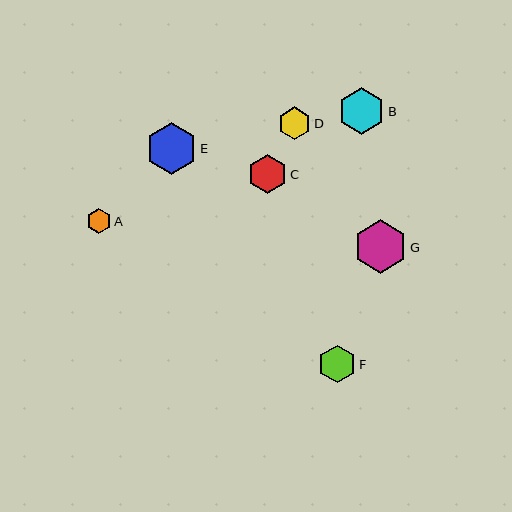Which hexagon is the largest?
Hexagon G is the largest with a size of approximately 53 pixels.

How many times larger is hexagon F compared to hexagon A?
Hexagon F is approximately 1.5 times the size of hexagon A.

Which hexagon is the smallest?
Hexagon A is the smallest with a size of approximately 24 pixels.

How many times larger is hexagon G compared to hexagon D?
Hexagon G is approximately 1.6 times the size of hexagon D.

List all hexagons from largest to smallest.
From largest to smallest: G, E, B, C, F, D, A.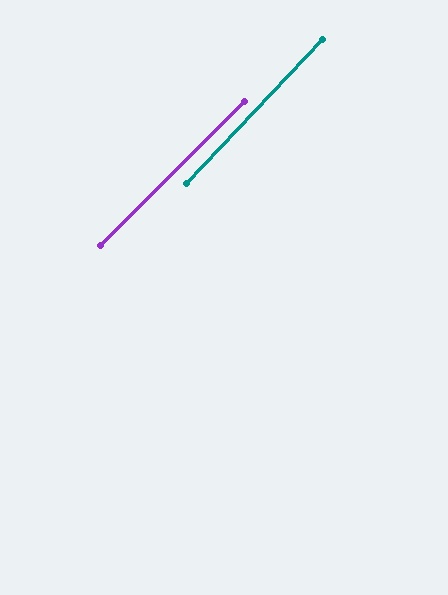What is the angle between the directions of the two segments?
Approximately 2 degrees.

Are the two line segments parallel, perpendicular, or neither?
Parallel — their directions differ by only 1.5°.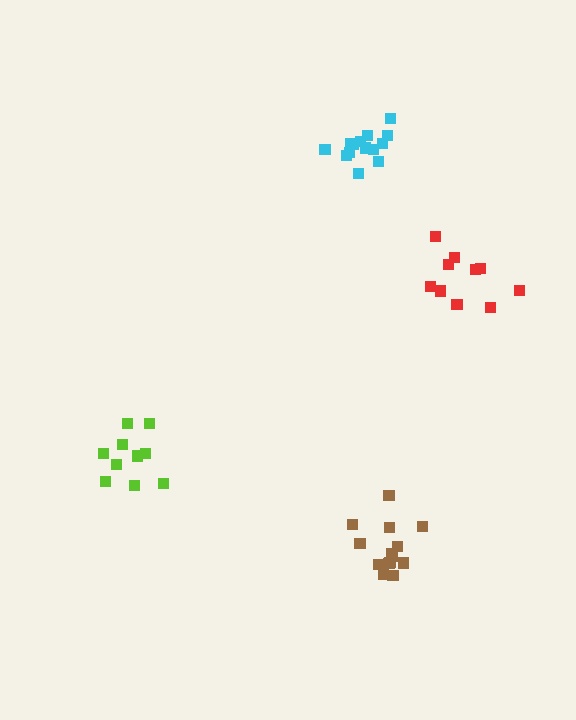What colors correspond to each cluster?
The clusters are colored: cyan, red, brown, lime.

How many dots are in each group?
Group 1: 14 dots, Group 2: 10 dots, Group 3: 15 dots, Group 4: 10 dots (49 total).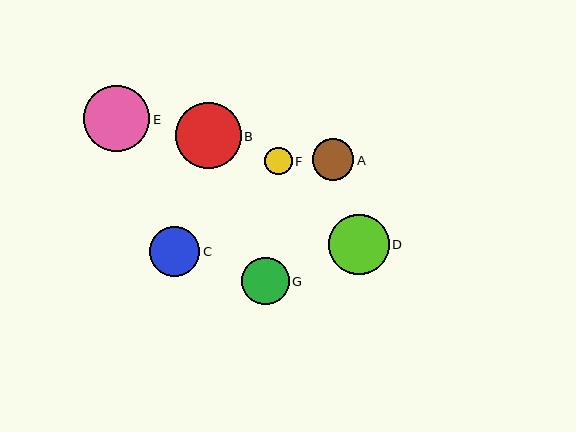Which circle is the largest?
Circle E is the largest with a size of approximately 66 pixels.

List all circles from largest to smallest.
From largest to smallest: E, B, D, C, G, A, F.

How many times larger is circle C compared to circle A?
Circle C is approximately 1.2 times the size of circle A.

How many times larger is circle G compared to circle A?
Circle G is approximately 1.1 times the size of circle A.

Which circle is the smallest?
Circle F is the smallest with a size of approximately 28 pixels.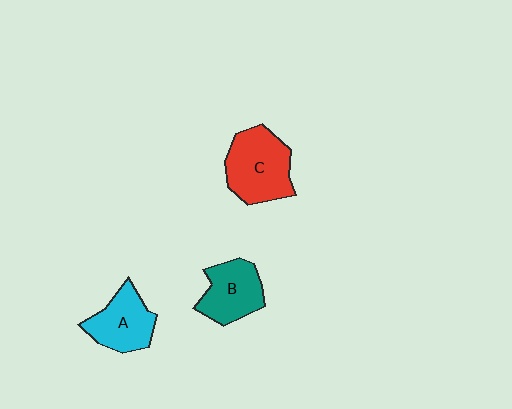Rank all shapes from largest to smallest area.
From largest to smallest: C (red), B (teal), A (cyan).